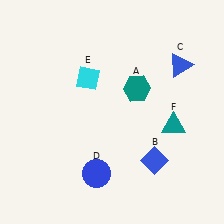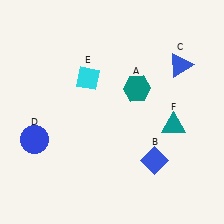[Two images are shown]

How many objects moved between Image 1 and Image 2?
1 object moved between the two images.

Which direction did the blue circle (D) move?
The blue circle (D) moved left.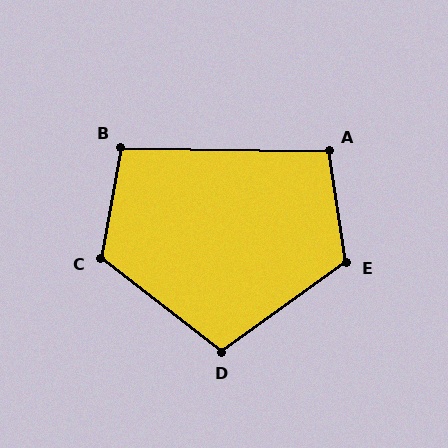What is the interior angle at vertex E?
Approximately 117 degrees (obtuse).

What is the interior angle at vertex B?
Approximately 100 degrees (obtuse).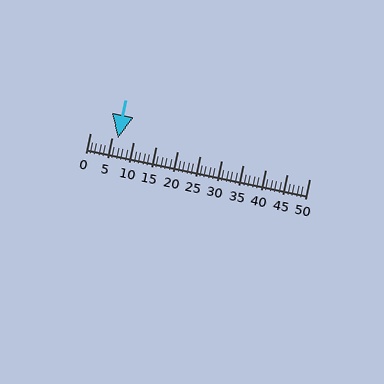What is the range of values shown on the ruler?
The ruler shows values from 0 to 50.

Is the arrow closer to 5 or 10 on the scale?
The arrow is closer to 5.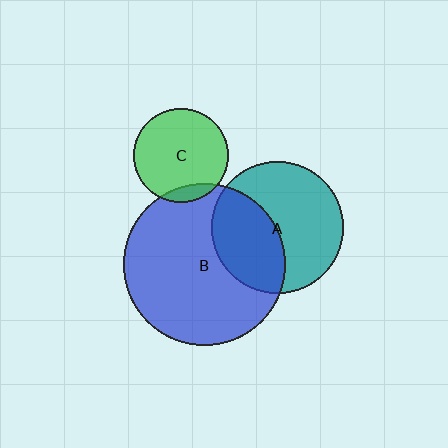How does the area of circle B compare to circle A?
Approximately 1.5 times.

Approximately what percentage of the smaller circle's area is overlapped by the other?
Approximately 40%.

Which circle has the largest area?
Circle B (blue).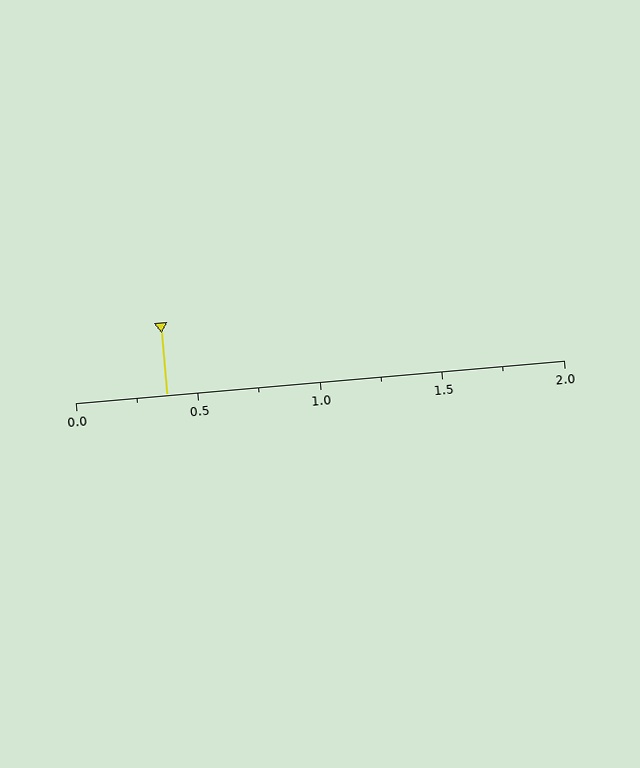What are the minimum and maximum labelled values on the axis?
The axis runs from 0.0 to 2.0.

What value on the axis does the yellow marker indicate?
The marker indicates approximately 0.38.